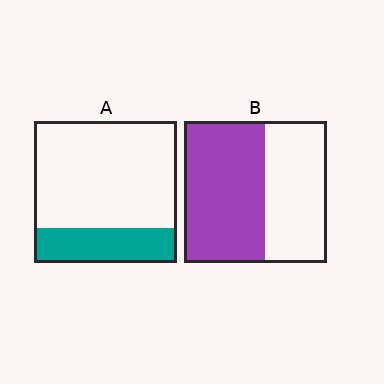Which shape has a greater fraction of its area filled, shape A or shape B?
Shape B.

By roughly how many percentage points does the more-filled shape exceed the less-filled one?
By roughly 30 percentage points (B over A).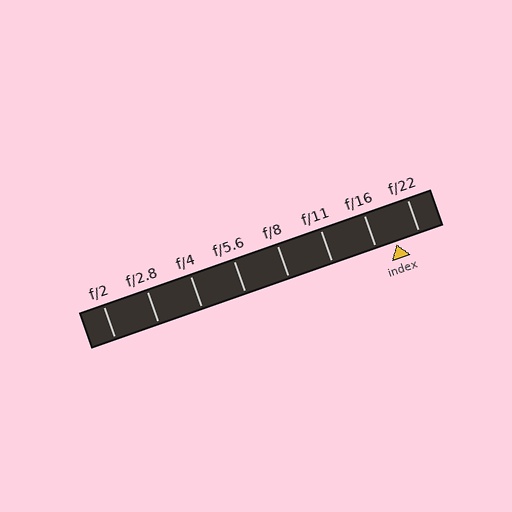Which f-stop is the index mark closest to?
The index mark is closest to f/16.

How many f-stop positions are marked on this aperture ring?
There are 8 f-stop positions marked.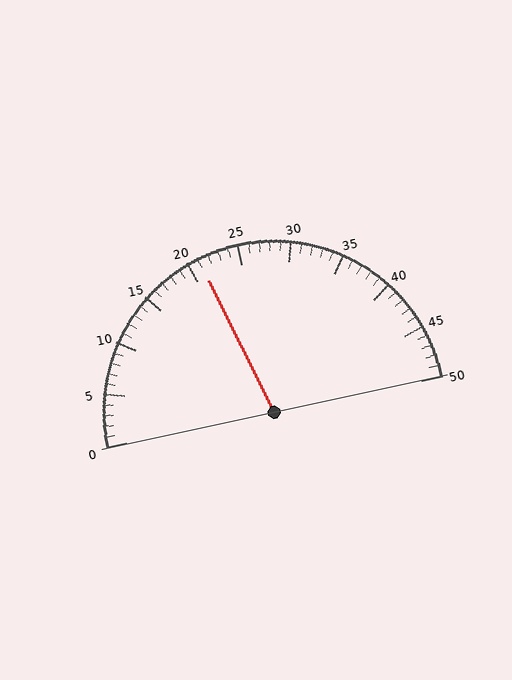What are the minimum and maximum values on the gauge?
The gauge ranges from 0 to 50.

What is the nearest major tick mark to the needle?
The nearest major tick mark is 20.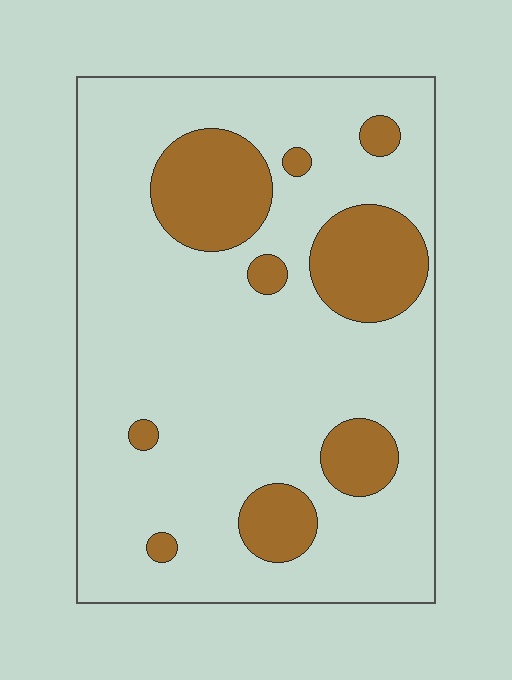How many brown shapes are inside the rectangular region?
9.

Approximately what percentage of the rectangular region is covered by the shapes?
Approximately 20%.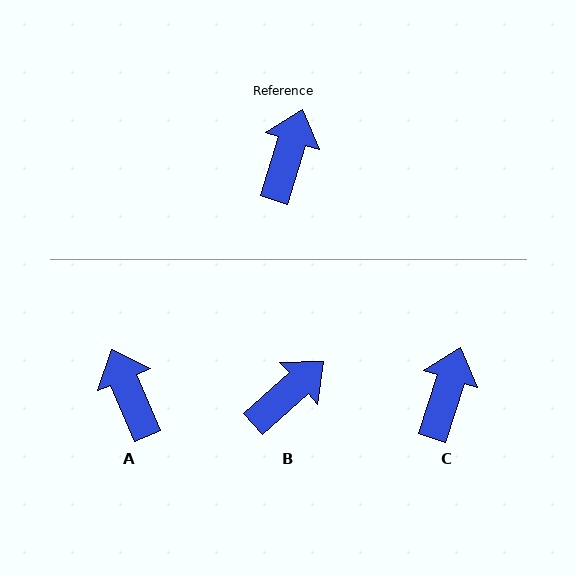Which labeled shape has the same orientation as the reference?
C.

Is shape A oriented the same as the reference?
No, it is off by about 40 degrees.